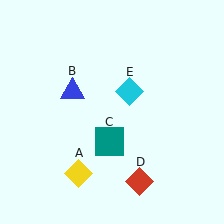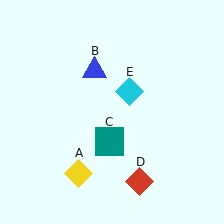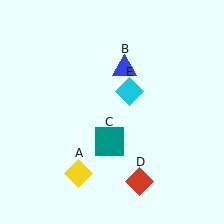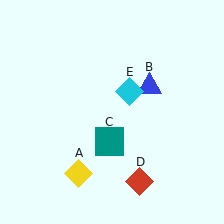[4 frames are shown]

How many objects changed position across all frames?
1 object changed position: blue triangle (object B).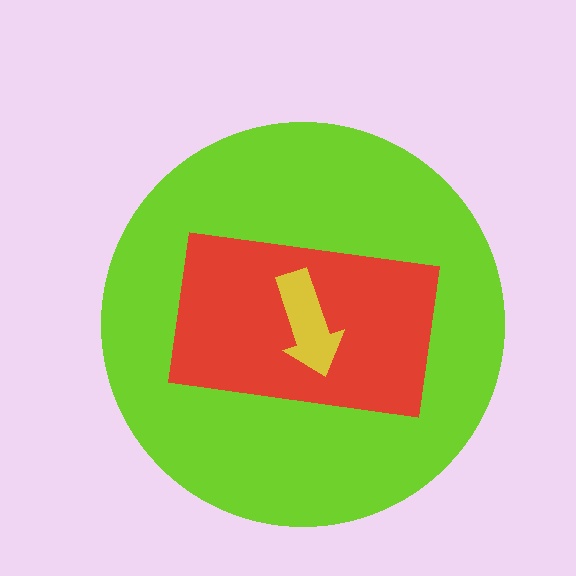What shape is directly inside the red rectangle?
The yellow arrow.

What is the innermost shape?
The yellow arrow.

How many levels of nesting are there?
3.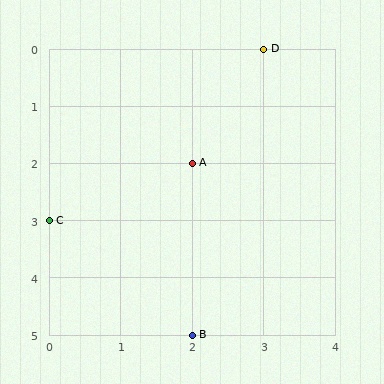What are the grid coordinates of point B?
Point B is at grid coordinates (2, 5).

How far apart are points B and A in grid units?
Points B and A are 3 rows apart.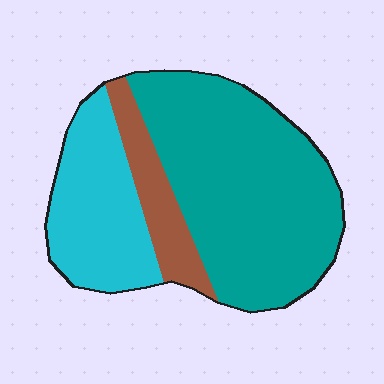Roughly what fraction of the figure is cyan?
Cyan covers 28% of the figure.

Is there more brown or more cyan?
Cyan.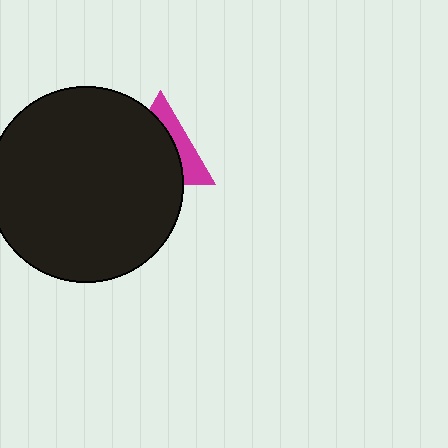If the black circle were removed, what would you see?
You would see the complete magenta triangle.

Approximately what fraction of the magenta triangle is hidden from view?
Roughly 66% of the magenta triangle is hidden behind the black circle.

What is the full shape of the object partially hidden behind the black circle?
The partially hidden object is a magenta triangle.